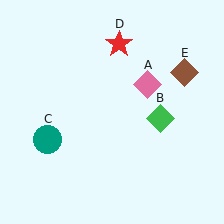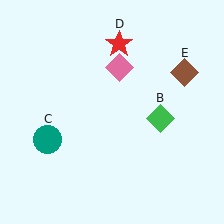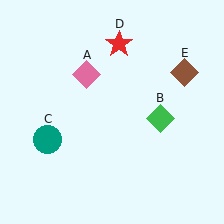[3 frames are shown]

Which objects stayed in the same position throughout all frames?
Green diamond (object B) and teal circle (object C) and red star (object D) and brown diamond (object E) remained stationary.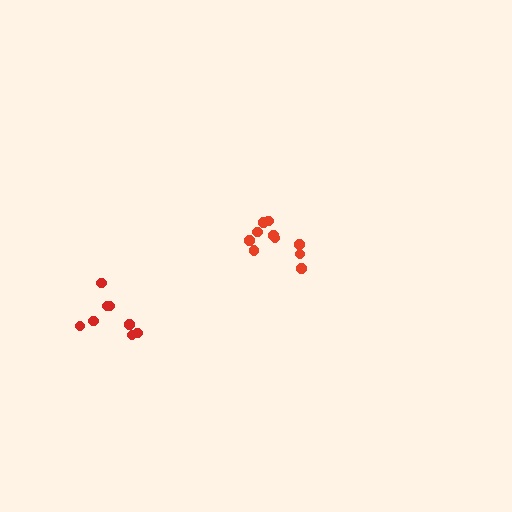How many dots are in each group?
Group 1: 8 dots, Group 2: 10 dots (18 total).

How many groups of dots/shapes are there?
There are 2 groups.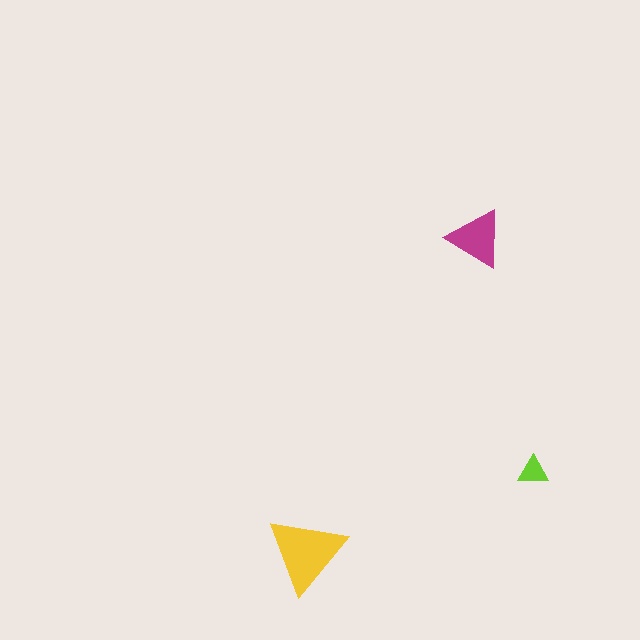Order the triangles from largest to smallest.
the yellow one, the magenta one, the lime one.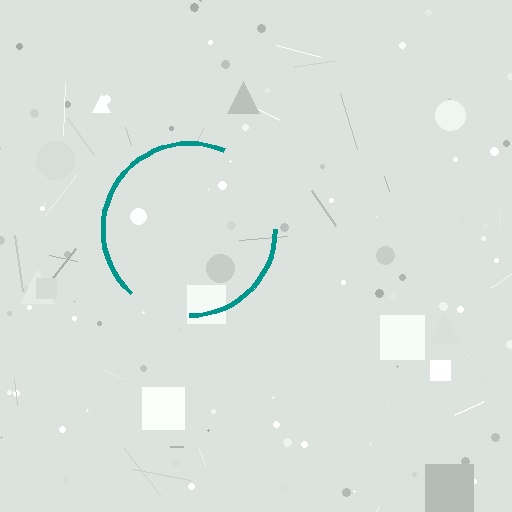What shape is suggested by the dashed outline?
The dashed outline suggests a circle.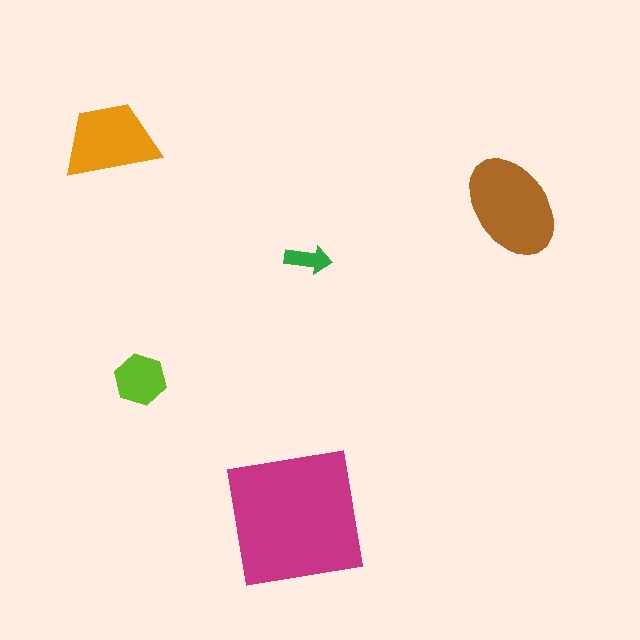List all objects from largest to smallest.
The magenta square, the brown ellipse, the orange trapezoid, the lime hexagon, the green arrow.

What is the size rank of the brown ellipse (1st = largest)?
2nd.